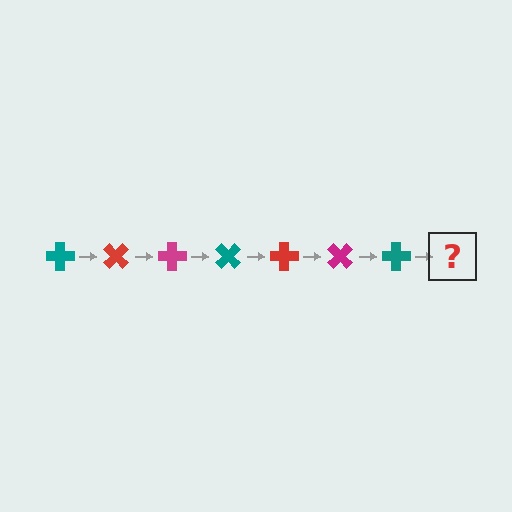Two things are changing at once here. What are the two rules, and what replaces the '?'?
The two rules are that it rotates 45 degrees each step and the color cycles through teal, red, and magenta. The '?' should be a red cross, rotated 315 degrees from the start.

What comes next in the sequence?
The next element should be a red cross, rotated 315 degrees from the start.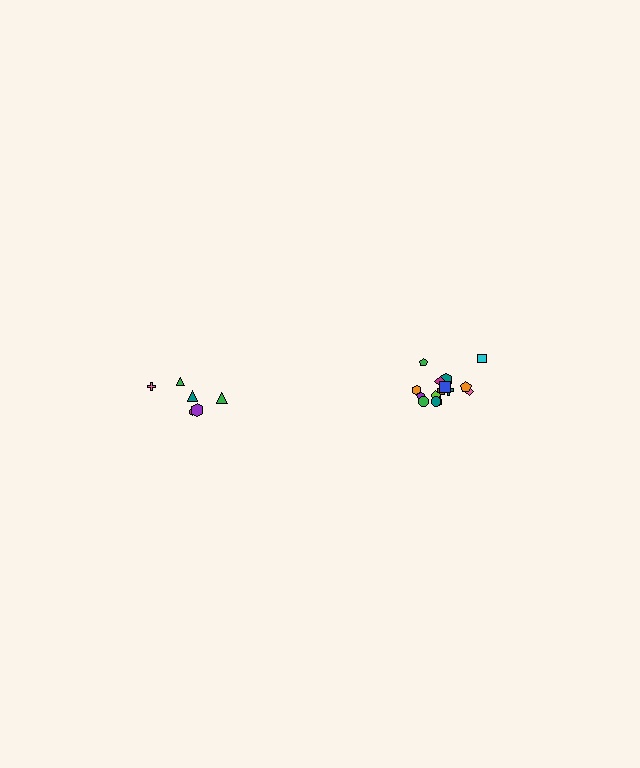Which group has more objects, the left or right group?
The right group.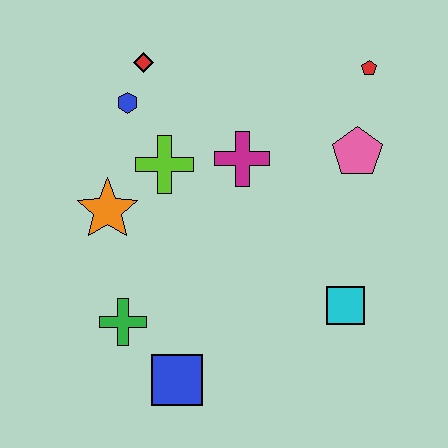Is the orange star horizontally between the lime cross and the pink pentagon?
No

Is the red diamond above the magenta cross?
Yes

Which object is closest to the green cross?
The blue square is closest to the green cross.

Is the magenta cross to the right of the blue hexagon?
Yes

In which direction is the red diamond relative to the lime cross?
The red diamond is above the lime cross.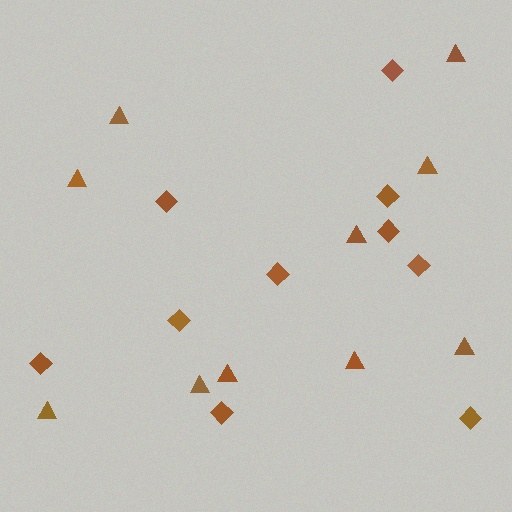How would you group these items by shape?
There are 2 groups: one group of diamonds (10) and one group of triangles (10).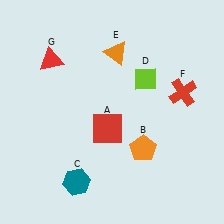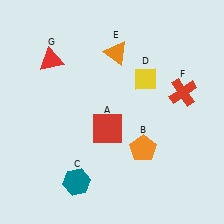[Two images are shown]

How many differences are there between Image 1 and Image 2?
There is 1 difference between the two images.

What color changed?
The diamond (D) changed from lime in Image 1 to yellow in Image 2.